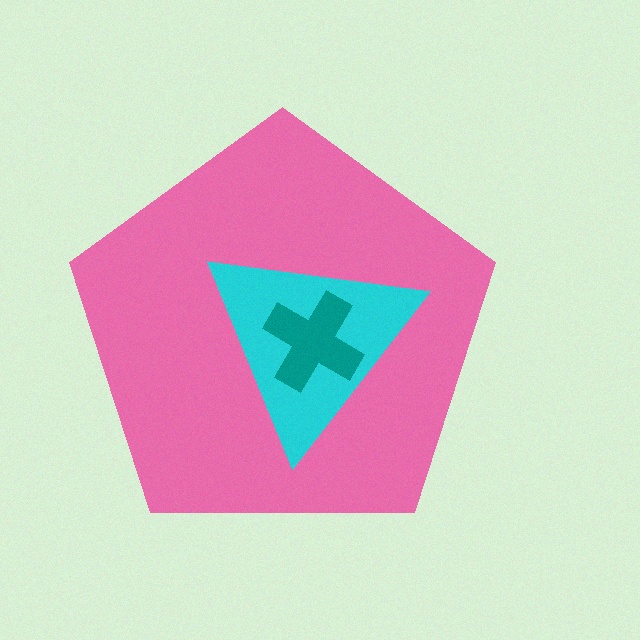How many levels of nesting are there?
3.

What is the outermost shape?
The pink pentagon.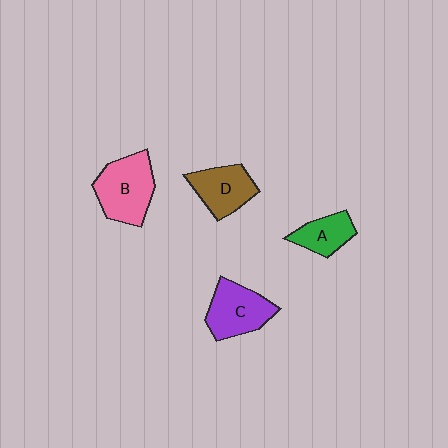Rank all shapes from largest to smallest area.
From largest to smallest: B (pink), C (purple), D (brown), A (green).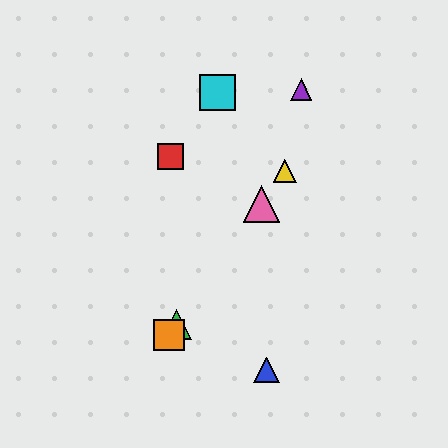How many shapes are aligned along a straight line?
4 shapes (the green triangle, the yellow triangle, the orange square, the pink triangle) are aligned along a straight line.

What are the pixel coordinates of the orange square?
The orange square is at (169, 335).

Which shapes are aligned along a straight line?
The green triangle, the yellow triangle, the orange square, the pink triangle are aligned along a straight line.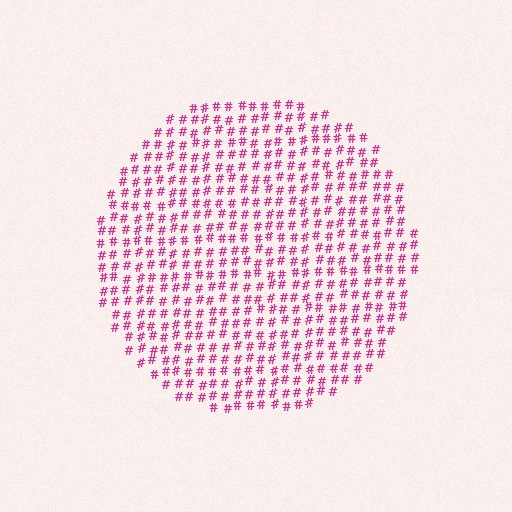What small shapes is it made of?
It is made of small hash symbols.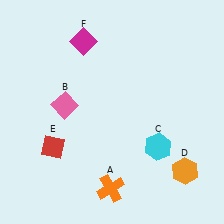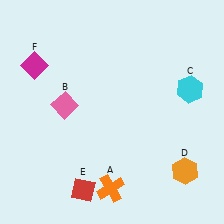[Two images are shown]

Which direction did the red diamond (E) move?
The red diamond (E) moved down.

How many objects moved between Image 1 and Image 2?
3 objects moved between the two images.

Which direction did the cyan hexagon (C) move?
The cyan hexagon (C) moved up.